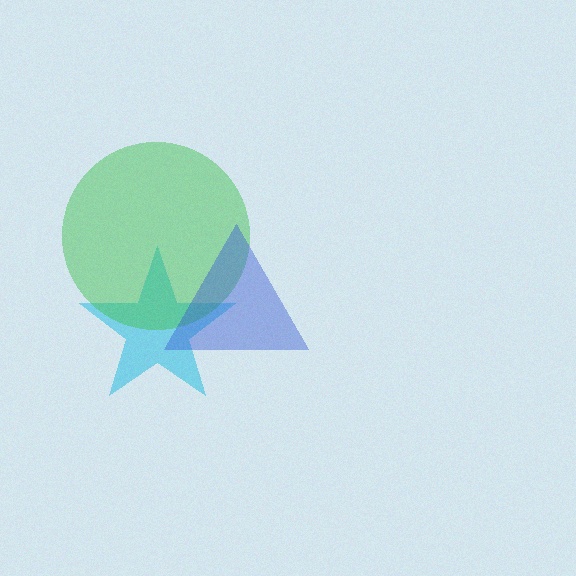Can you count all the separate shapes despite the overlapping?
Yes, there are 3 separate shapes.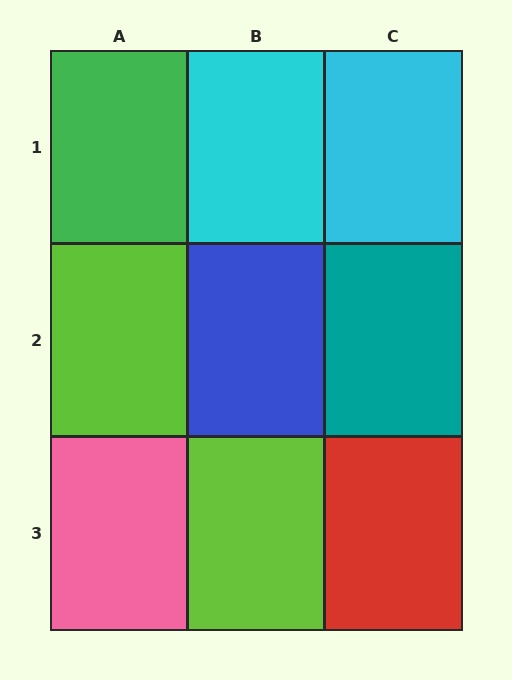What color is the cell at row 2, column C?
Teal.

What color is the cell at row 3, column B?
Lime.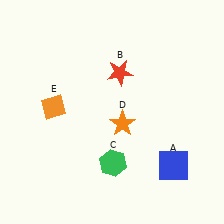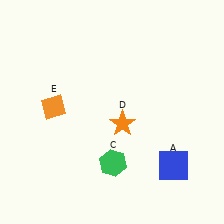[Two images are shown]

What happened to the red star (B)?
The red star (B) was removed in Image 2. It was in the top-right area of Image 1.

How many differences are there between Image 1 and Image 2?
There is 1 difference between the two images.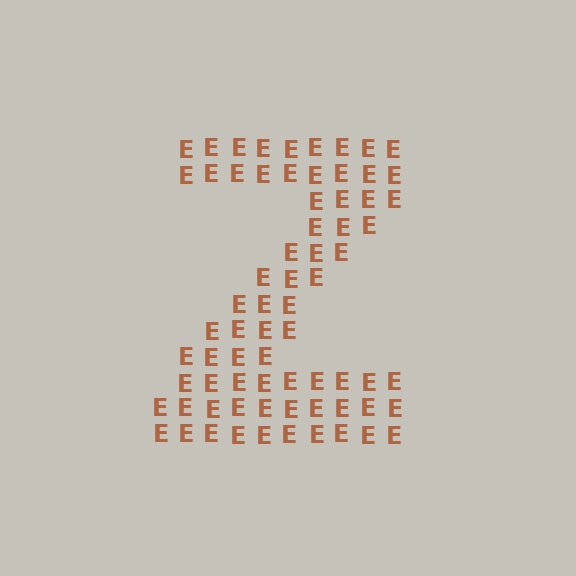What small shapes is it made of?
It is made of small letter E's.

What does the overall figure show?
The overall figure shows the letter Z.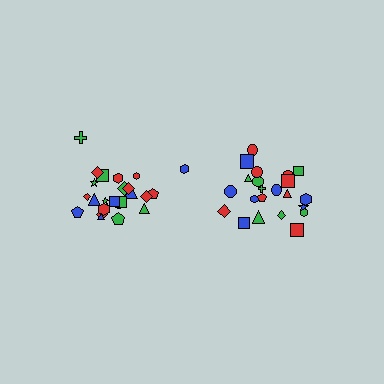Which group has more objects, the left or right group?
The left group.